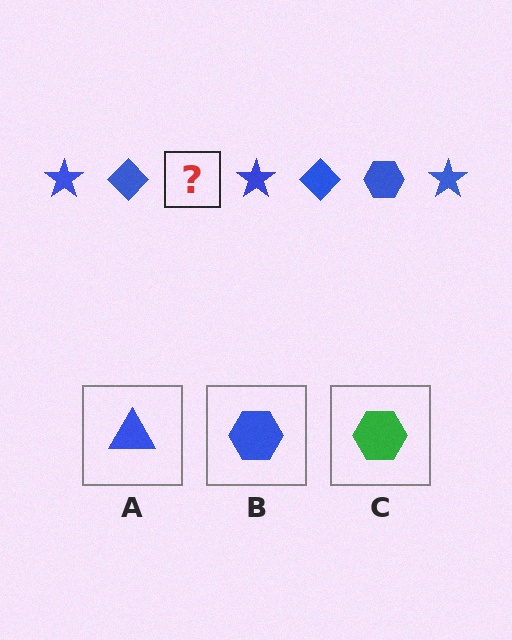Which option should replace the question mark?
Option B.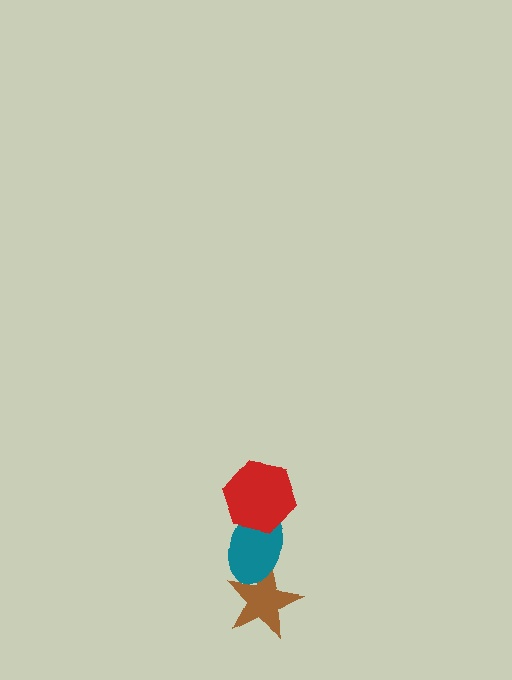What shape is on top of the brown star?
The teal ellipse is on top of the brown star.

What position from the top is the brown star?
The brown star is 3rd from the top.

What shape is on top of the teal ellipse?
The red hexagon is on top of the teal ellipse.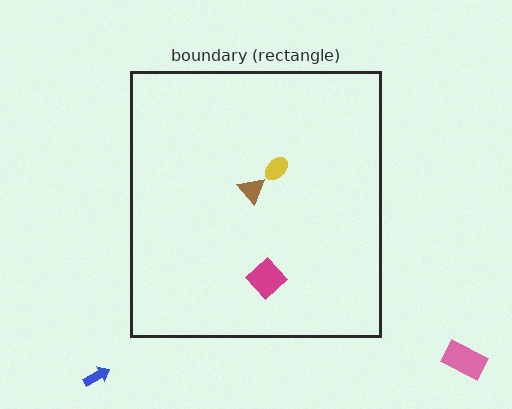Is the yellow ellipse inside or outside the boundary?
Inside.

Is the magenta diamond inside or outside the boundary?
Inside.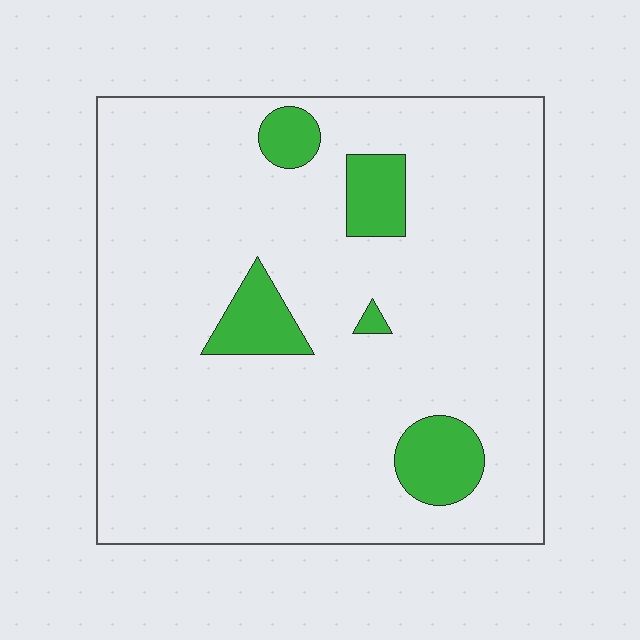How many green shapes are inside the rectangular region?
5.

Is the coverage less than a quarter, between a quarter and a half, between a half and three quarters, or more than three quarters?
Less than a quarter.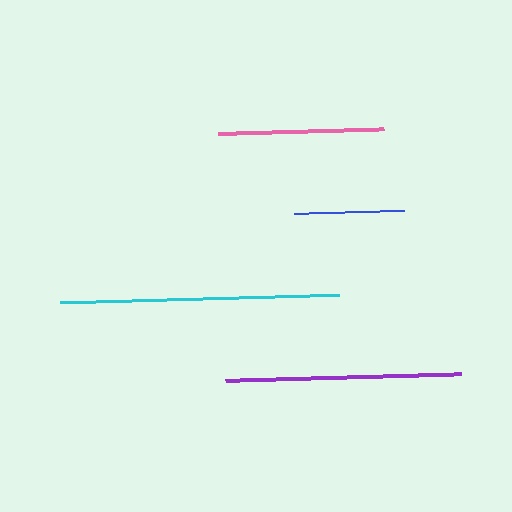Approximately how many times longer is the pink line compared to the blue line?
The pink line is approximately 1.5 times the length of the blue line.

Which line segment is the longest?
The cyan line is the longest at approximately 279 pixels.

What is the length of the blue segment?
The blue segment is approximately 111 pixels long.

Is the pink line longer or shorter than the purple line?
The purple line is longer than the pink line.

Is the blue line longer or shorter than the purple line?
The purple line is longer than the blue line.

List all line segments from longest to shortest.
From longest to shortest: cyan, purple, pink, blue.